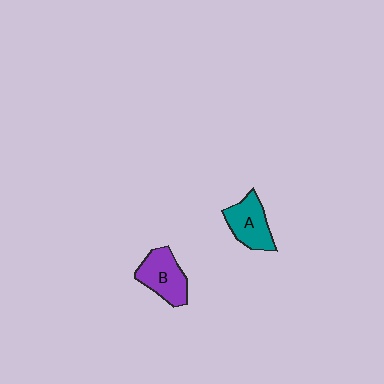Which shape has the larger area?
Shape B (purple).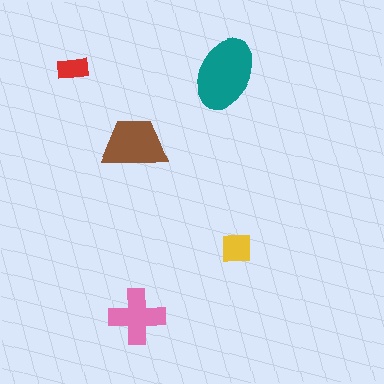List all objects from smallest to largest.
The red rectangle, the yellow square, the pink cross, the brown trapezoid, the teal ellipse.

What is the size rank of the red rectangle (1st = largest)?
5th.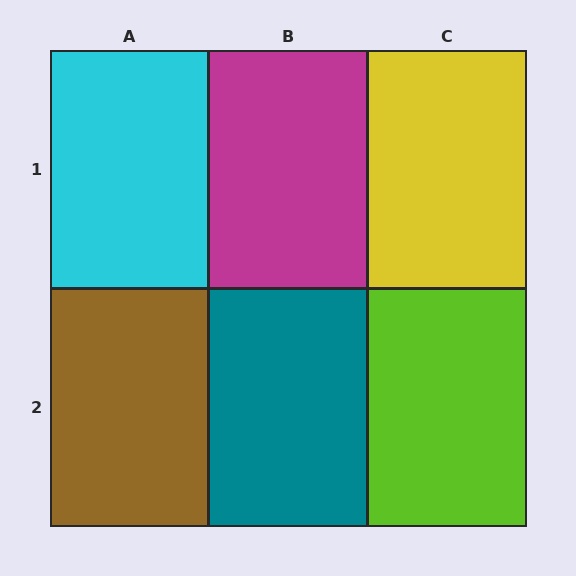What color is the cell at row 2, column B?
Teal.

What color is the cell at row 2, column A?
Brown.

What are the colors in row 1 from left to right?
Cyan, magenta, yellow.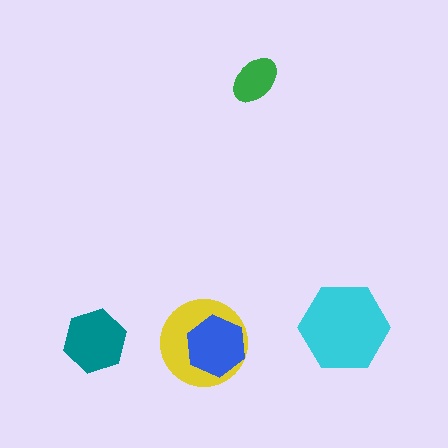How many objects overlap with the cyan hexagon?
0 objects overlap with the cyan hexagon.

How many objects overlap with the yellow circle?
1 object overlaps with the yellow circle.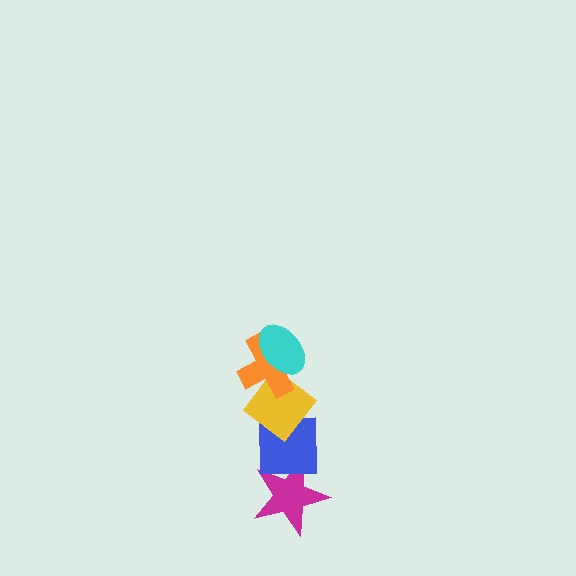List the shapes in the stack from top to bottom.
From top to bottom: the cyan ellipse, the orange cross, the yellow diamond, the blue square, the magenta star.